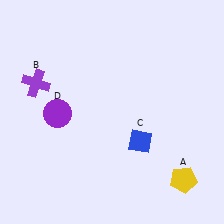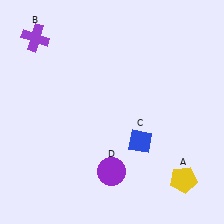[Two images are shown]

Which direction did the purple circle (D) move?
The purple circle (D) moved down.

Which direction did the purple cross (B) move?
The purple cross (B) moved up.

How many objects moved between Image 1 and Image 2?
2 objects moved between the two images.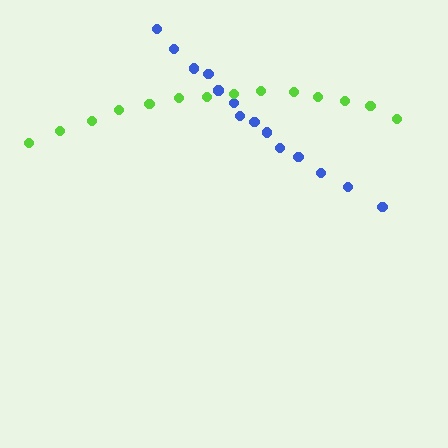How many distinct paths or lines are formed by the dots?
There are 2 distinct paths.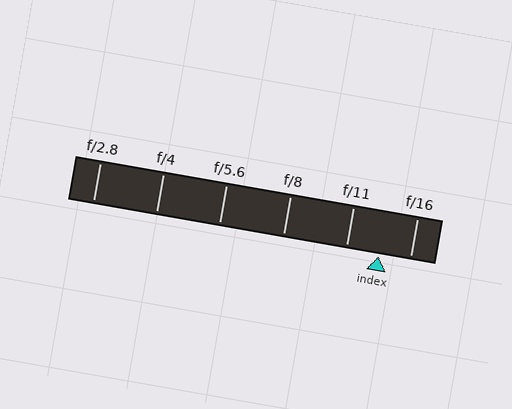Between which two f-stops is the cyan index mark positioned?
The index mark is between f/11 and f/16.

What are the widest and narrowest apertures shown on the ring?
The widest aperture shown is f/2.8 and the narrowest is f/16.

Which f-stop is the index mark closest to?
The index mark is closest to f/16.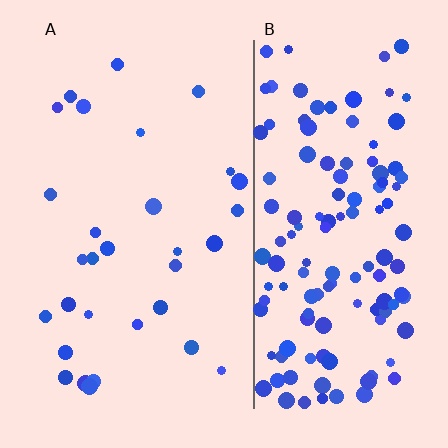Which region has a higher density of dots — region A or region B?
B (the right).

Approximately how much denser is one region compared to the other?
Approximately 4.5× — region B over region A.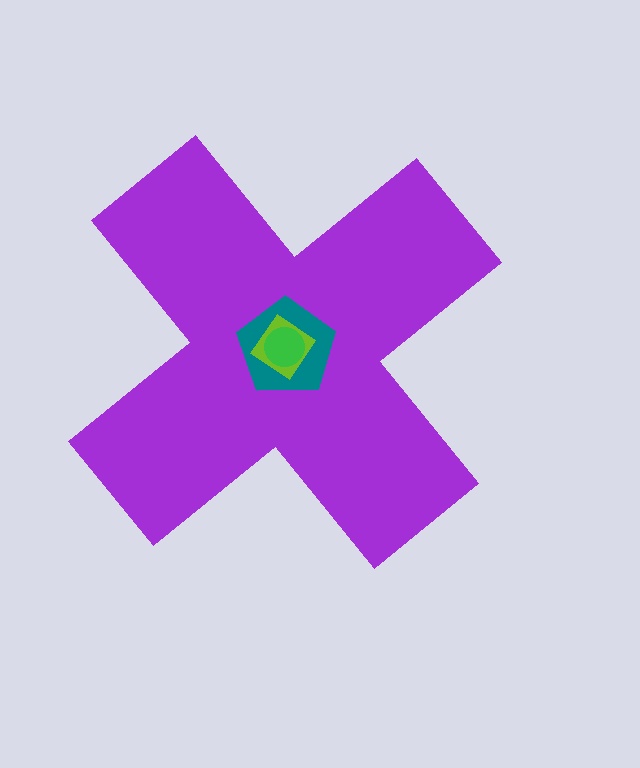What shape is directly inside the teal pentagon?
The lime diamond.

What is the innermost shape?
The green circle.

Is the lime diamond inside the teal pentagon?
Yes.